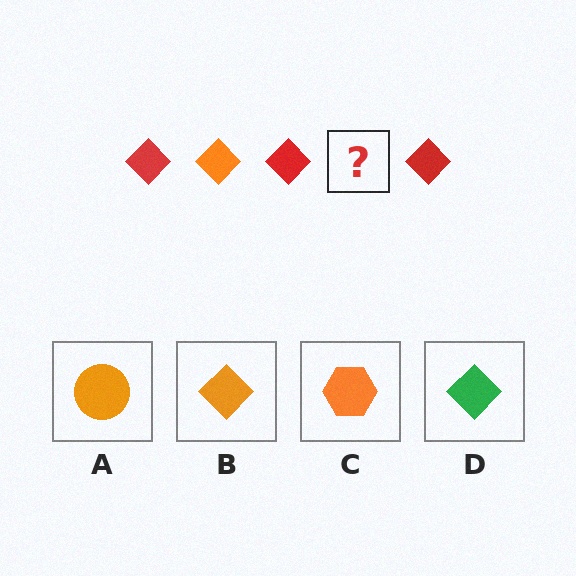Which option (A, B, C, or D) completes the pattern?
B.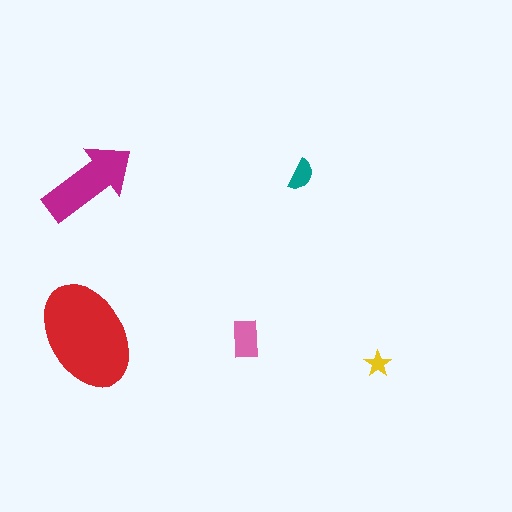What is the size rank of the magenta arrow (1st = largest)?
2nd.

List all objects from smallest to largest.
The yellow star, the teal semicircle, the pink rectangle, the magenta arrow, the red ellipse.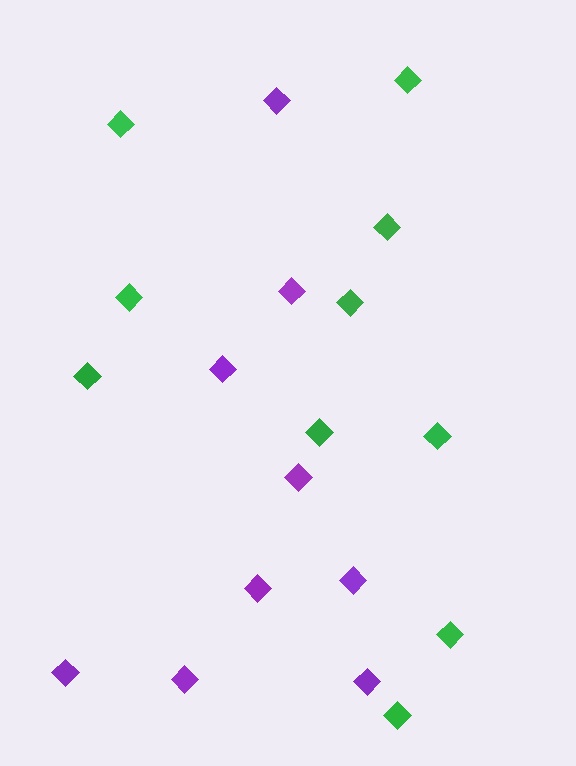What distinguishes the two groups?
There are 2 groups: one group of purple diamonds (9) and one group of green diamonds (10).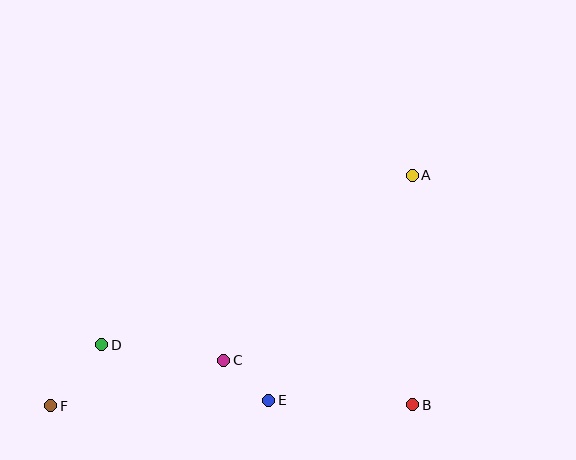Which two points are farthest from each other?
Points A and F are farthest from each other.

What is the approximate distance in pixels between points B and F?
The distance between B and F is approximately 362 pixels.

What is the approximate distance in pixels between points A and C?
The distance between A and C is approximately 264 pixels.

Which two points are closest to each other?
Points C and E are closest to each other.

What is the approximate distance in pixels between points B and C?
The distance between B and C is approximately 194 pixels.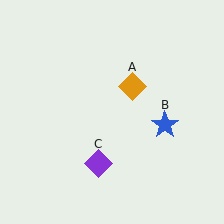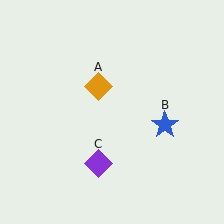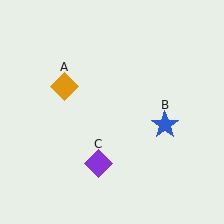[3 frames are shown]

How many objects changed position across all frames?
1 object changed position: orange diamond (object A).